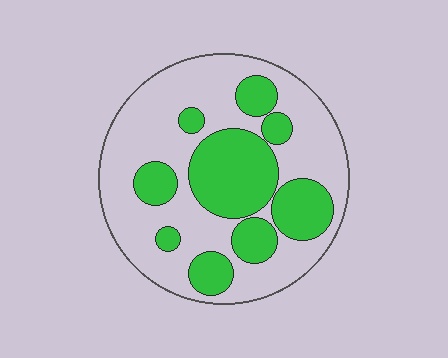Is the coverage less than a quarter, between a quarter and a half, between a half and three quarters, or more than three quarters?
Between a quarter and a half.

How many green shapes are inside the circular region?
9.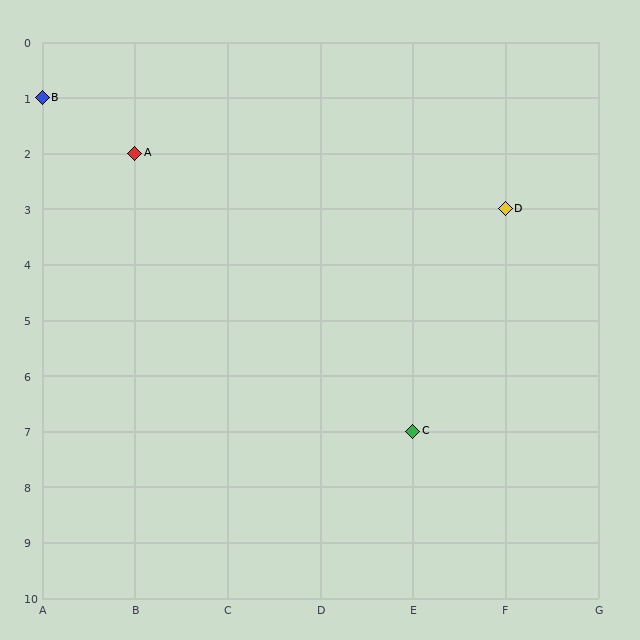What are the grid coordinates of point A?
Point A is at grid coordinates (B, 2).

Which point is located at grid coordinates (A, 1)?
Point B is at (A, 1).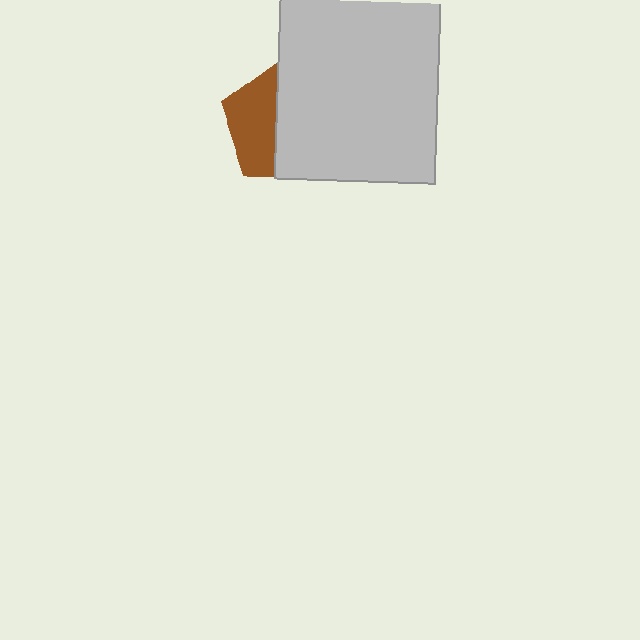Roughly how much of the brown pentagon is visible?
A small part of it is visible (roughly 42%).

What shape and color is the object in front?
The object in front is a light gray rectangle.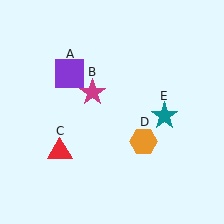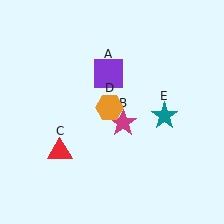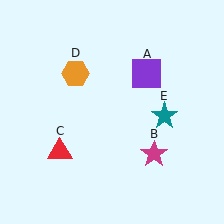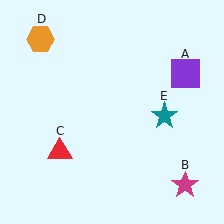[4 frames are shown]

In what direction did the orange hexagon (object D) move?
The orange hexagon (object D) moved up and to the left.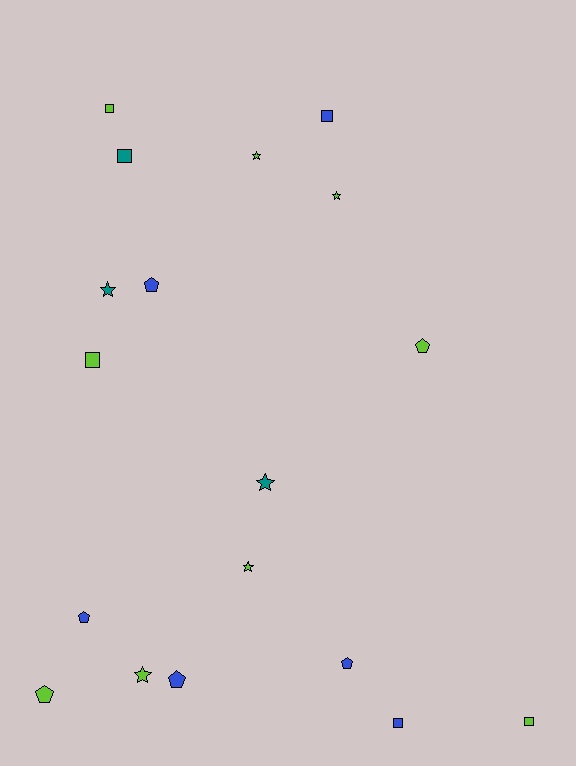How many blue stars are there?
There are no blue stars.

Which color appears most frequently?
Lime, with 9 objects.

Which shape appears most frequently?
Pentagon, with 6 objects.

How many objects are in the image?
There are 18 objects.